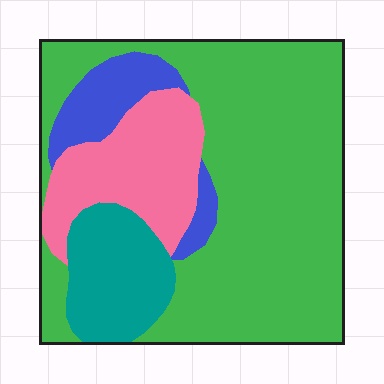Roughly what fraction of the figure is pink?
Pink takes up less than a quarter of the figure.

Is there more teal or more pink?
Pink.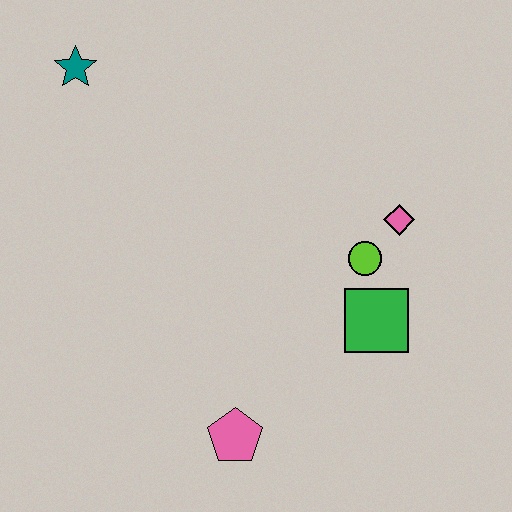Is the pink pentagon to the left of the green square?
Yes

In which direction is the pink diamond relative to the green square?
The pink diamond is above the green square.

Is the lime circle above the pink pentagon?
Yes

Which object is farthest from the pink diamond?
The teal star is farthest from the pink diamond.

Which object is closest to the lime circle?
The pink diamond is closest to the lime circle.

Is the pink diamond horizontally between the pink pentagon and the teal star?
No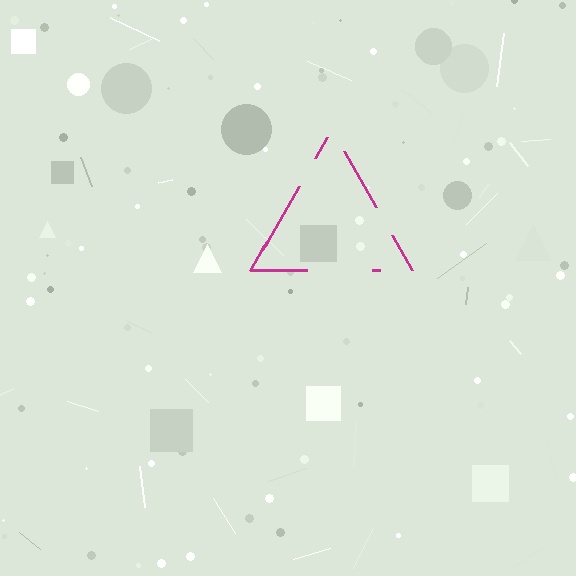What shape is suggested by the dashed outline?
The dashed outline suggests a triangle.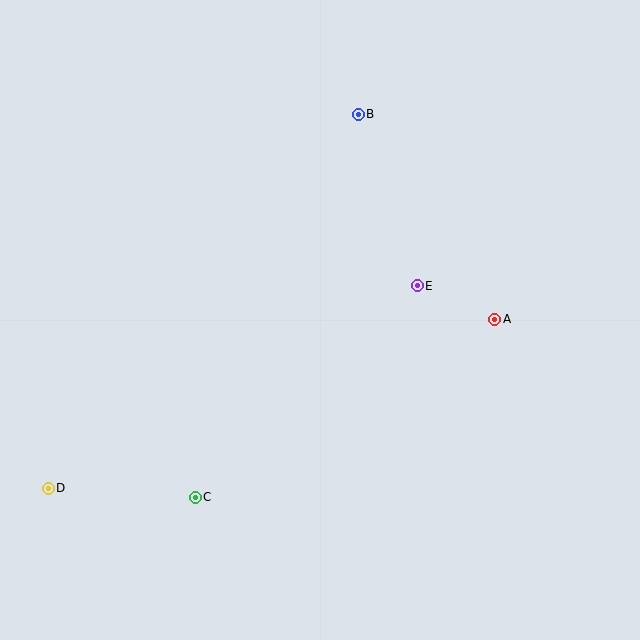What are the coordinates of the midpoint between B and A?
The midpoint between B and A is at (426, 217).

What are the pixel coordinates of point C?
Point C is at (195, 497).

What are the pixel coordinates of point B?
Point B is at (358, 114).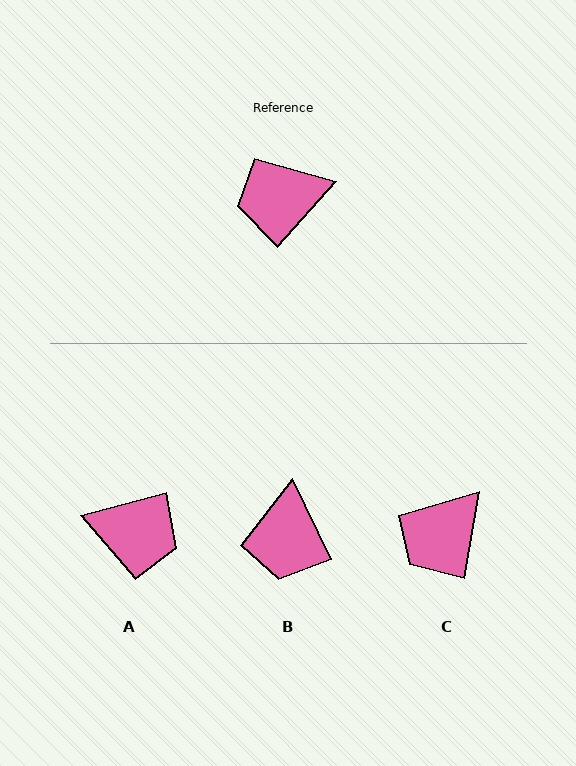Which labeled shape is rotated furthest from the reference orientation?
A, about 146 degrees away.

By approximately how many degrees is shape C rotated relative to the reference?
Approximately 32 degrees counter-clockwise.